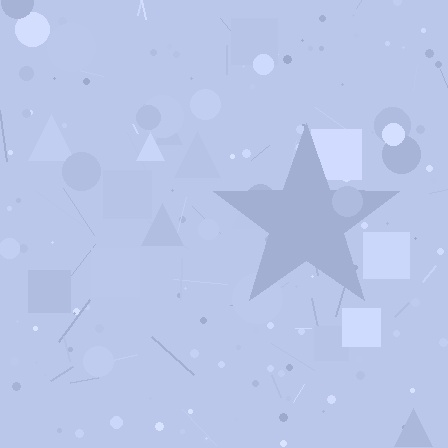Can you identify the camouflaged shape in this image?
The camouflaged shape is a star.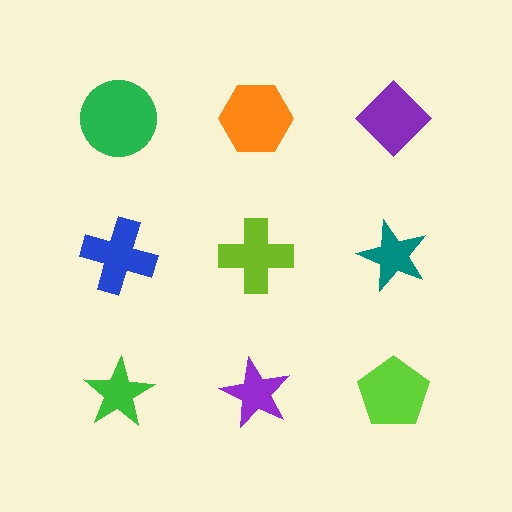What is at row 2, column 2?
A lime cross.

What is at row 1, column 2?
An orange hexagon.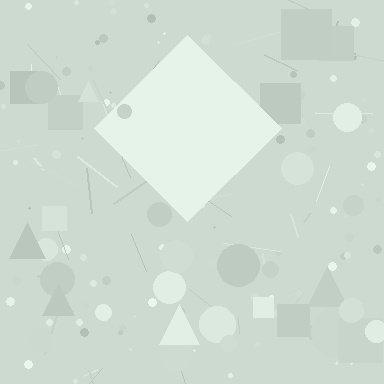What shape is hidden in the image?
A diamond is hidden in the image.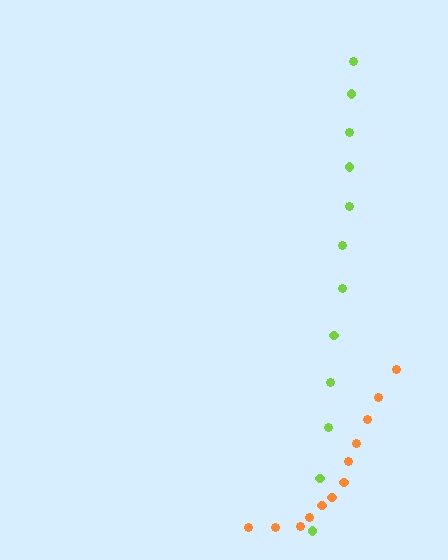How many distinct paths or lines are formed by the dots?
There are 2 distinct paths.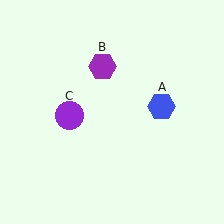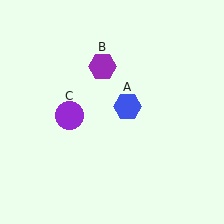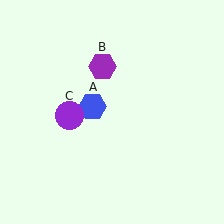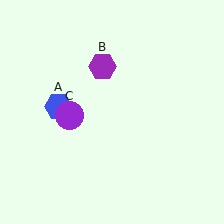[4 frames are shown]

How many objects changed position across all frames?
1 object changed position: blue hexagon (object A).